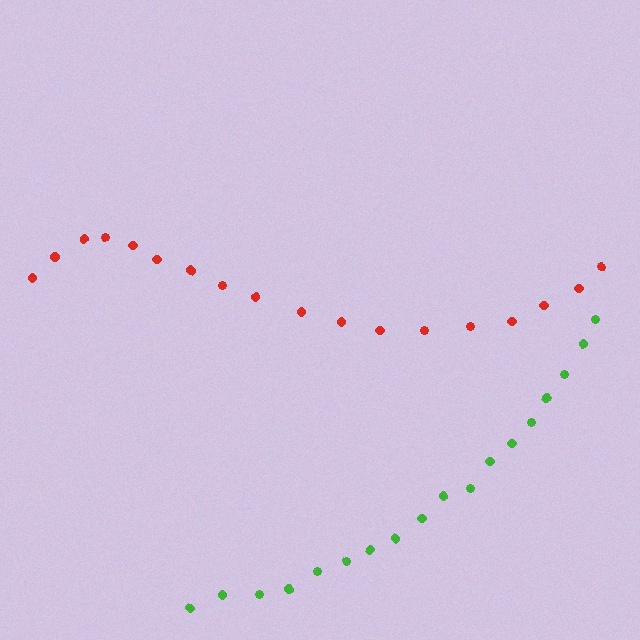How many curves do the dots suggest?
There are 2 distinct paths.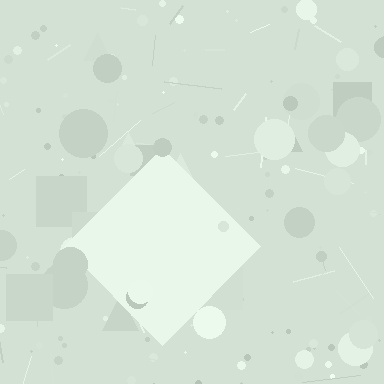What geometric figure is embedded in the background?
A diamond is embedded in the background.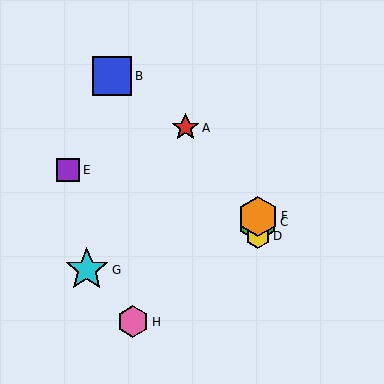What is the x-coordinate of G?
Object G is at x≈87.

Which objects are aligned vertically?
Objects C, D, F are aligned vertically.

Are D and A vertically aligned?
No, D is at x≈258 and A is at x≈186.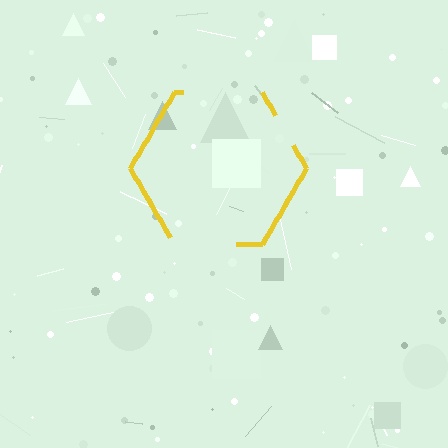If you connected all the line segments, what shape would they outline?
They would outline a hexagon.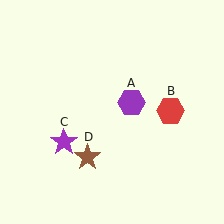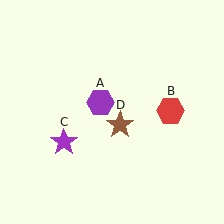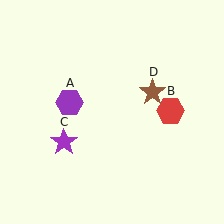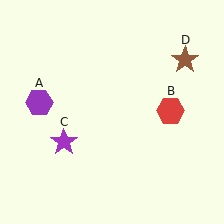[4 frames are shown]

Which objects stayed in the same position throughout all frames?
Red hexagon (object B) and purple star (object C) remained stationary.